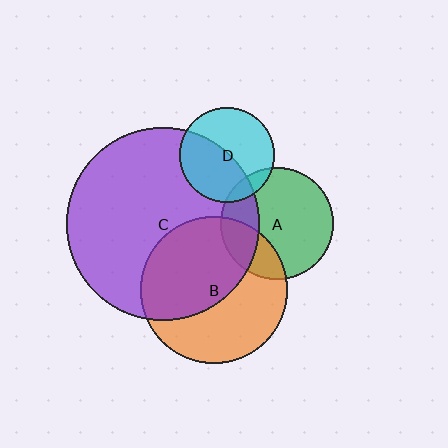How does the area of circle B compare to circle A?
Approximately 1.7 times.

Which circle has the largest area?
Circle C (purple).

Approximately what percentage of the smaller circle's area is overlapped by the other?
Approximately 50%.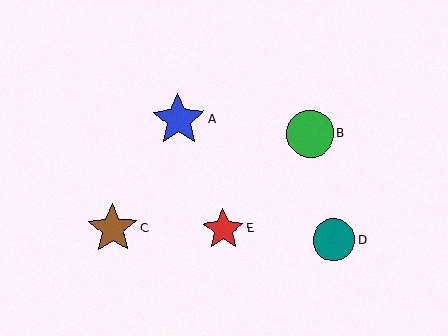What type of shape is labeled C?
Shape C is a brown star.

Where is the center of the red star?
The center of the red star is at (223, 229).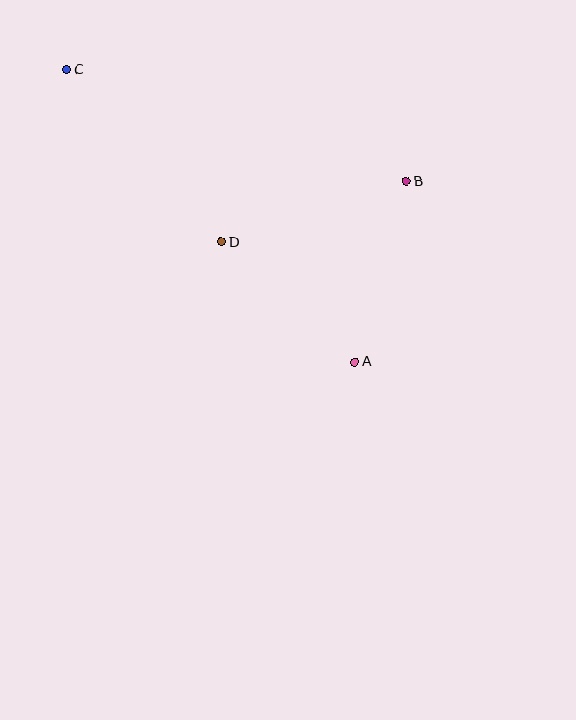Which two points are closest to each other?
Points A and D are closest to each other.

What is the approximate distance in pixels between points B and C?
The distance between B and C is approximately 358 pixels.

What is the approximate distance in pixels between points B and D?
The distance between B and D is approximately 195 pixels.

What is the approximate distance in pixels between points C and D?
The distance between C and D is approximately 232 pixels.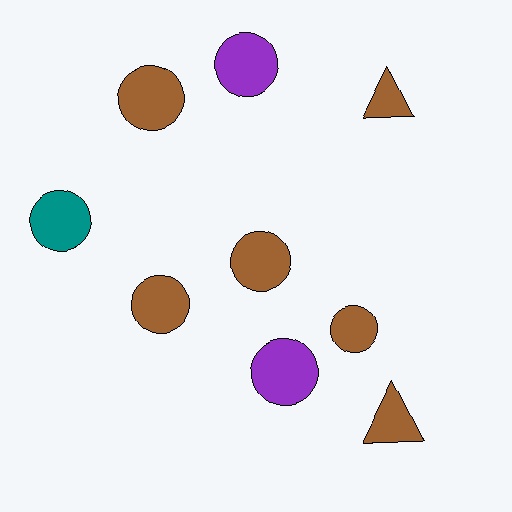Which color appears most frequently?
Brown, with 6 objects.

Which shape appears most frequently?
Circle, with 7 objects.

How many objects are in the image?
There are 9 objects.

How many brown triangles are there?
There are 2 brown triangles.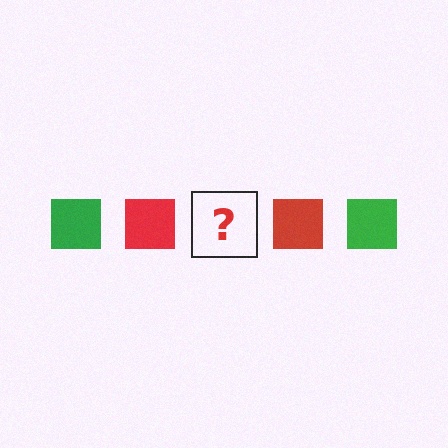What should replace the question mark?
The question mark should be replaced with a green square.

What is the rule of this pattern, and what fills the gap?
The rule is that the pattern cycles through green, red squares. The gap should be filled with a green square.